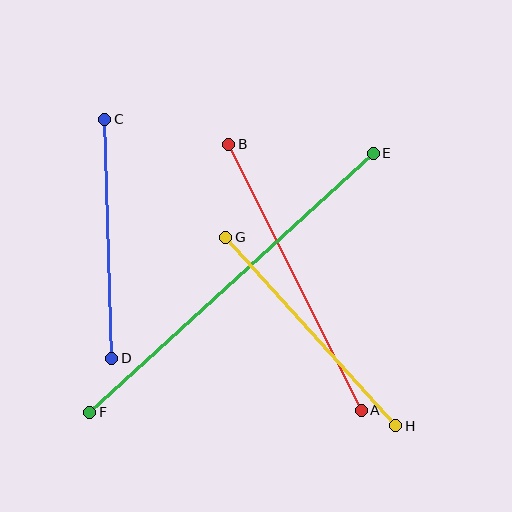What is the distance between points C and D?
The distance is approximately 239 pixels.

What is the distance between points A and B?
The distance is approximately 297 pixels.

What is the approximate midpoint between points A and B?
The midpoint is at approximately (295, 277) pixels.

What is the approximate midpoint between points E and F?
The midpoint is at approximately (231, 283) pixels.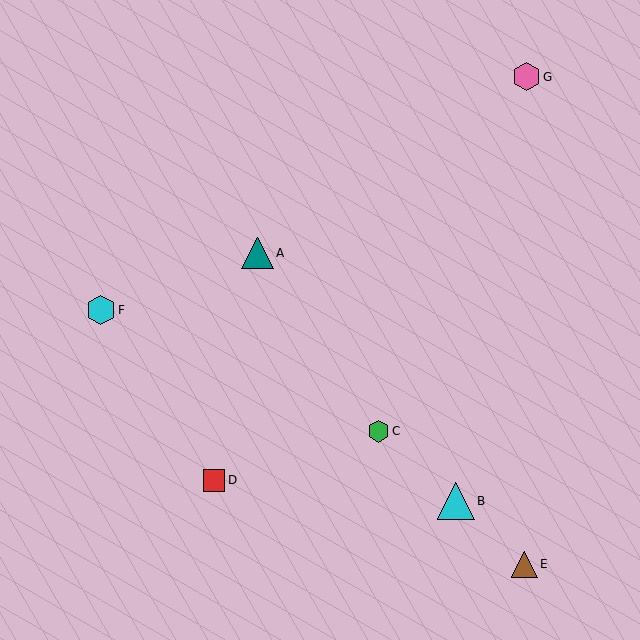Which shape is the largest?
The cyan triangle (labeled B) is the largest.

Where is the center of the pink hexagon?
The center of the pink hexagon is at (526, 77).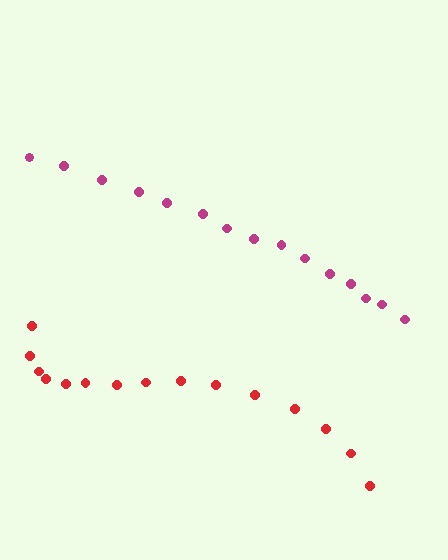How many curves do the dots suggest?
There are 2 distinct paths.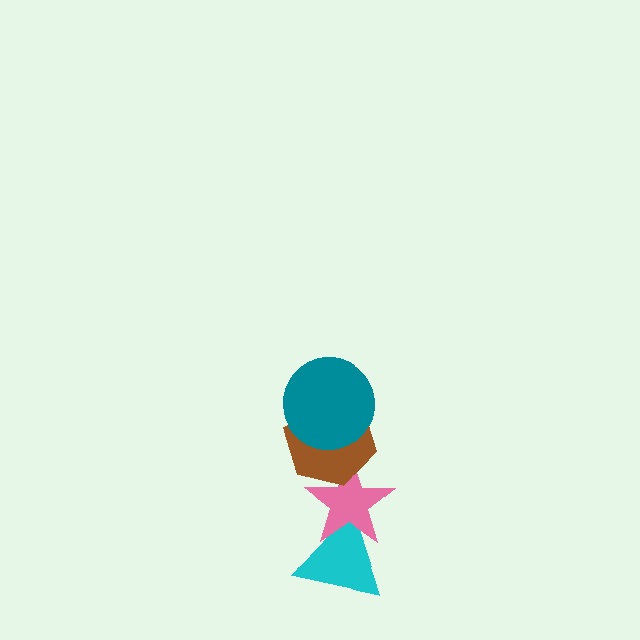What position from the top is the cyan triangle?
The cyan triangle is 4th from the top.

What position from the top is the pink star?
The pink star is 3rd from the top.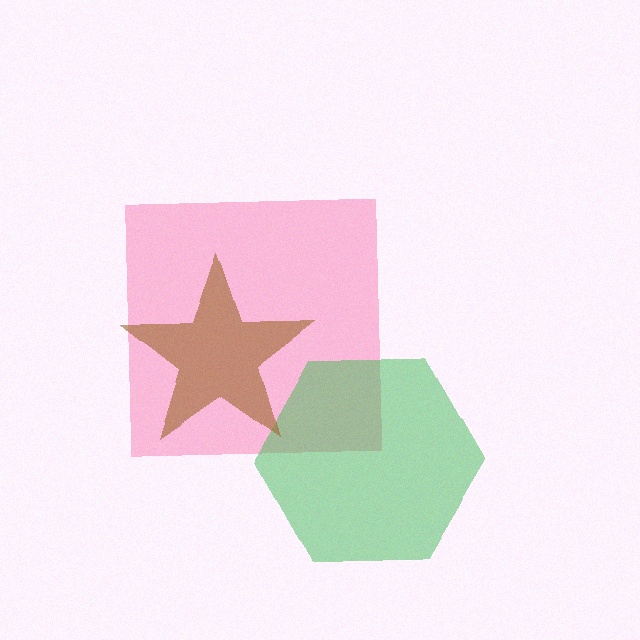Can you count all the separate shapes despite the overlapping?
Yes, there are 3 separate shapes.